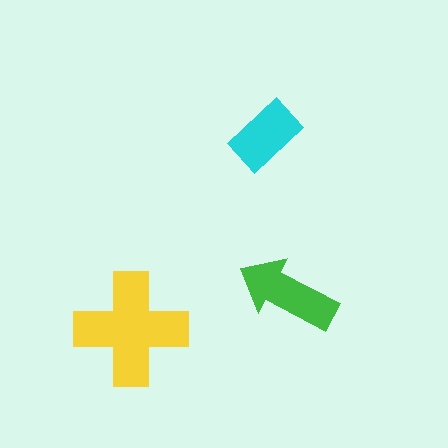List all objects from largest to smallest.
The yellow cross, the green arrow, the cyan rectangle.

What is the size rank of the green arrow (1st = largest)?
2nd.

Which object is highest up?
The cyan rectangle is topmost.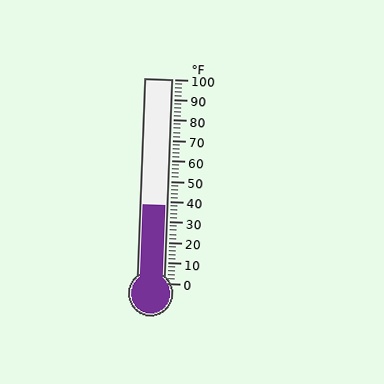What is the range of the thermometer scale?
The thermometer scale ranges from 0°F to 100°F.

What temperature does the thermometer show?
The thermometer shows approximately 38°F.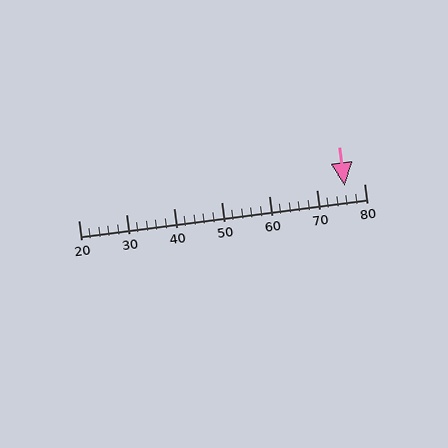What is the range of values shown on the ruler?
The ruler shows values from 20 to 80.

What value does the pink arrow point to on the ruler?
The pink arrow points to approximately 76.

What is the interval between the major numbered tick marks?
The major tick marks are spaced 10 units apart.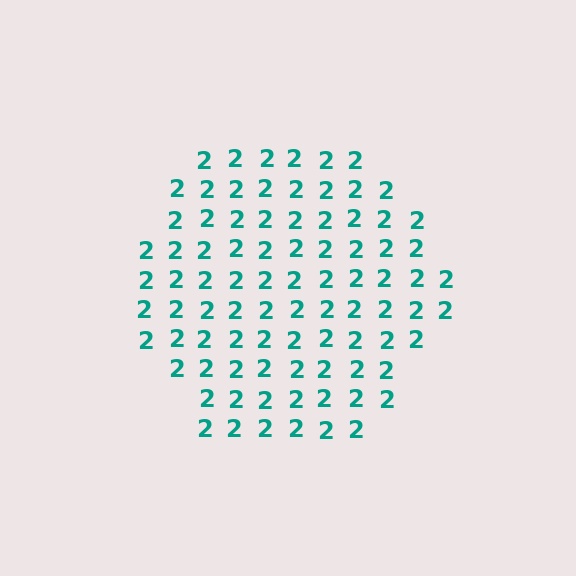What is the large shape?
The large shape is a hexagon.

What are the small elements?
The small elements are digit 2's.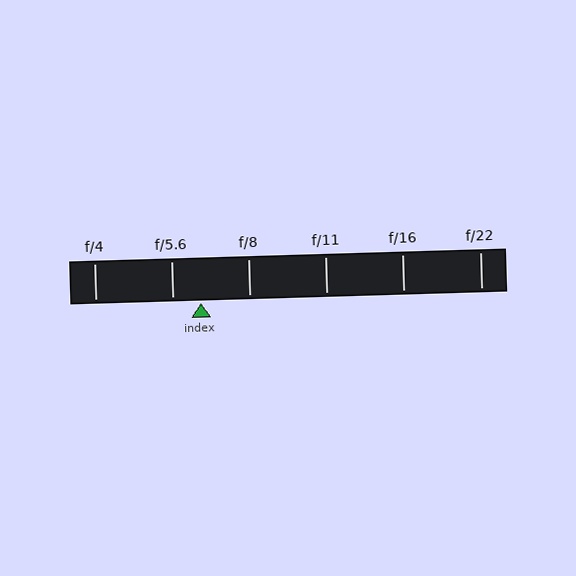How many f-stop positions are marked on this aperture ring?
There are 6 f-stop positions marked.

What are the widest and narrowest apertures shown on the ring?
The widest aperture shown is f/4 and the narrowest is f/22.